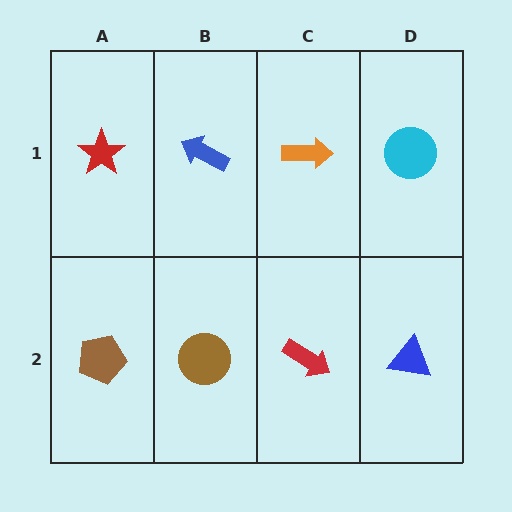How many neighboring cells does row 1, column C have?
3.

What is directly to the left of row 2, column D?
A red arrow.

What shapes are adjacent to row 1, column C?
A red arrow (row 2, column C), a blue arrow (row 1, column B), a cyan circle (row 1, column D).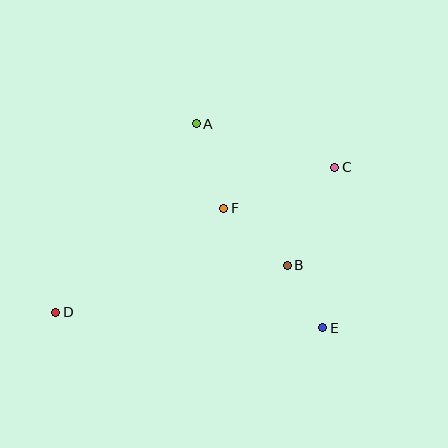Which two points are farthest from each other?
Points C and D are farthest from each other.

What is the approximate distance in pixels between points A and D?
The distance between A and D is approximately 235 pixels.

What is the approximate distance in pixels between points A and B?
The distance between A and B is approximately 168 pixels.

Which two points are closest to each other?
Points B and E are closest to each other.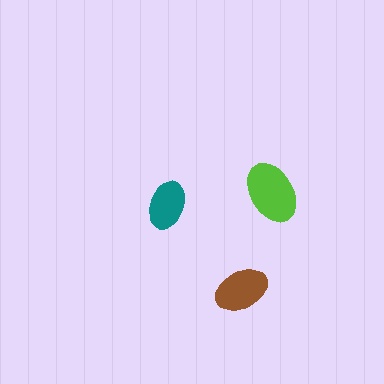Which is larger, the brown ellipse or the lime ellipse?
The lime one.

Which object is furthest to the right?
The lime ellipse is rightmost.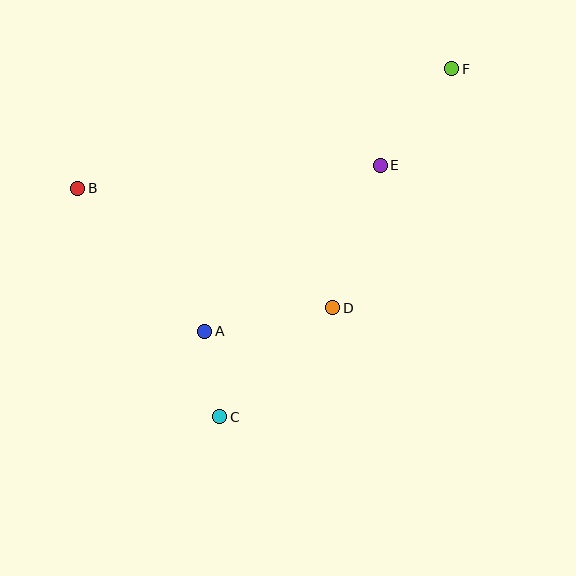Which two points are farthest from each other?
Points C and F are farthest from each other.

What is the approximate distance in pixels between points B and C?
The distance between B and C is approximately 269 pixels.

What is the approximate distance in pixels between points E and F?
The distance between E and F is approximately 120 pixels.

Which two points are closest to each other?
Points A and C are closest to each other.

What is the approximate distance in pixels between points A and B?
The distance between A and B is approximately 191 pixels.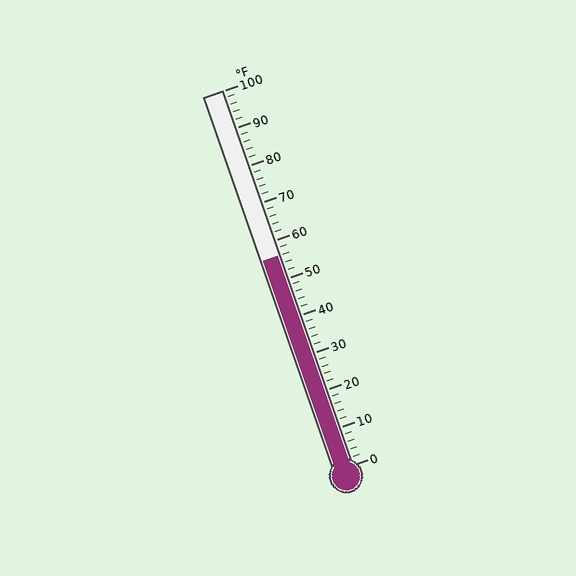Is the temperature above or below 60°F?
The temperature is below 60°F.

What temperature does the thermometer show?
The thermometer shows approximately 56°F.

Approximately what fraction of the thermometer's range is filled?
The thermometer is filled to approximately 55% of its range.